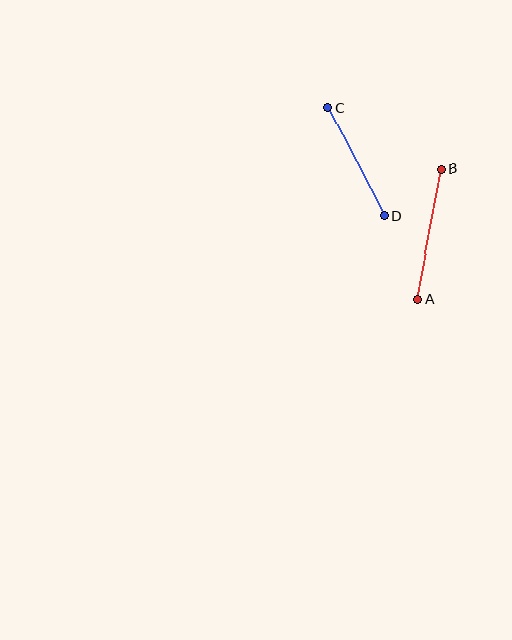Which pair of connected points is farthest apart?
Points A and B are farthest apart.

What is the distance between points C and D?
The distance is approximately 122 pixels.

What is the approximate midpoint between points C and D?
The midpoint is at approximately (356, 162) pixels.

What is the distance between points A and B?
The distance is approximately 132 pixels.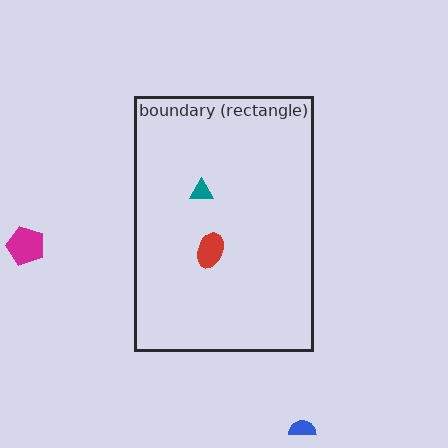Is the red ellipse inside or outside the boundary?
Inside.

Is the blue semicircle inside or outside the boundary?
Outside.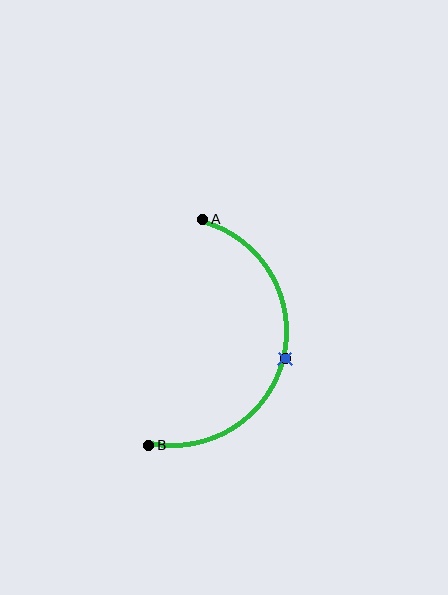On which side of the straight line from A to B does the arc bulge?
The arc bulges to the right of the straight line connecting A and B.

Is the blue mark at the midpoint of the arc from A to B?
Yes. The blue mark lies on the arc at equal arc-length from both A and B — it is the arc midpoint.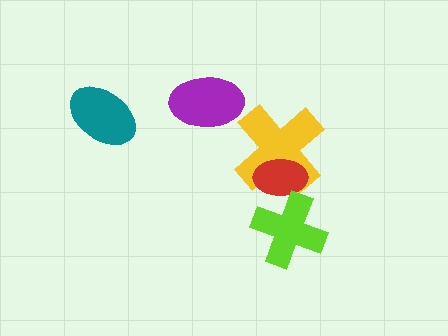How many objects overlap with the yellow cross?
1 object overlaps with the yellow cross.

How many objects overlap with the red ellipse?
2 objects overlap with the red ellipse.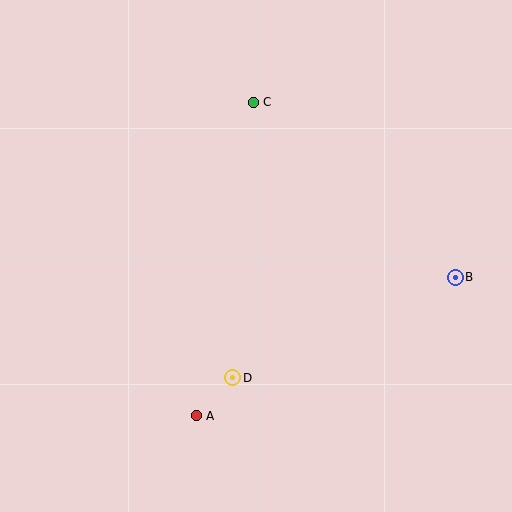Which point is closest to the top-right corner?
Point C is closest to the top-right corner.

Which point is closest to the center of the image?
Point D at (233, 378) is closest to the center.